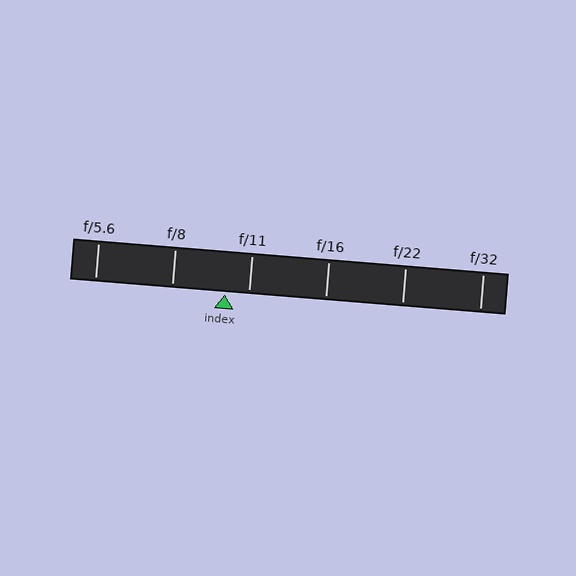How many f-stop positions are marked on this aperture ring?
There are 6 f-stop positions marked.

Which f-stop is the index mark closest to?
The index mark is closest to f/11.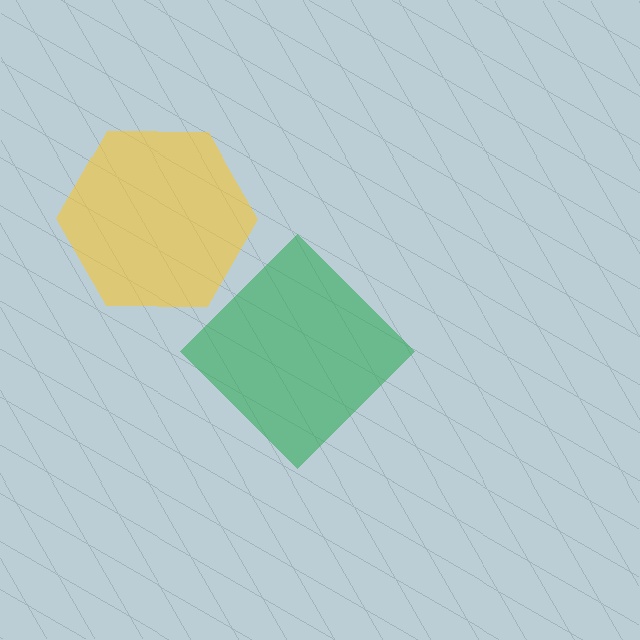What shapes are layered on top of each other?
The layered shapes are: a yellow hexagon, a green diamond.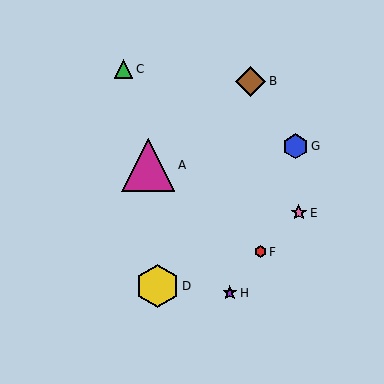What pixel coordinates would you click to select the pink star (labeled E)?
Click at (299, 213) to select the pink star E.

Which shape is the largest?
The magenta triangle (labeled A) is the largest.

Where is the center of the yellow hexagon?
The center of the yellow hexagon is at (157, 286).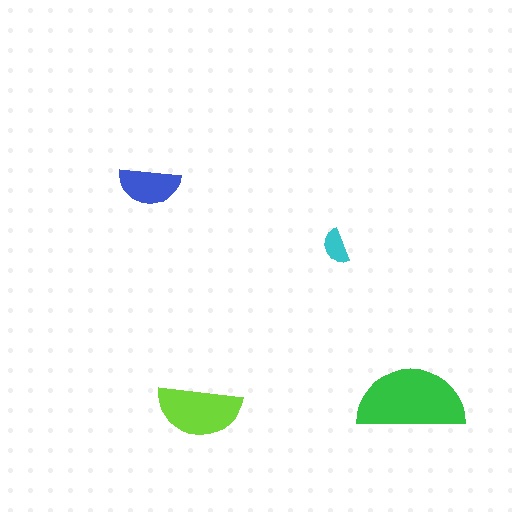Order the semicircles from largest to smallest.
the green one, the lime one, the blue one, the cyan one.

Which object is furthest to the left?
The blue semicircle is leftmost.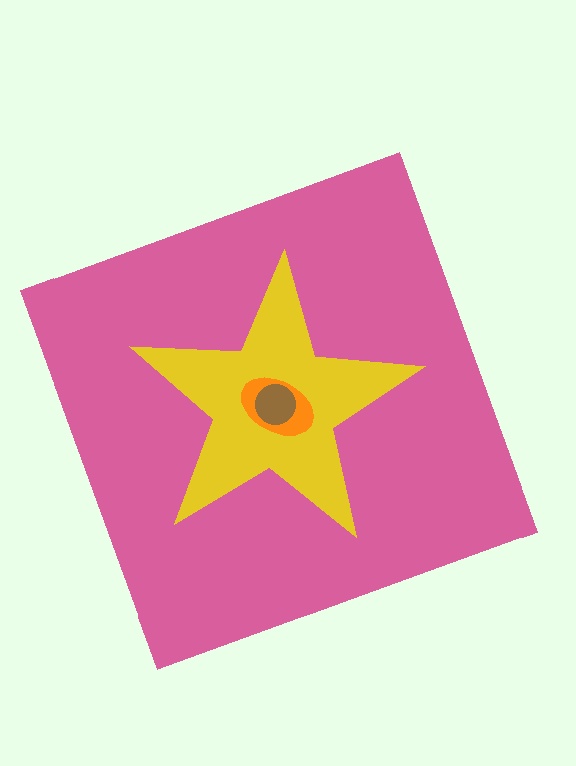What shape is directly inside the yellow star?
The orange ellipse.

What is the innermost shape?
The brown circle.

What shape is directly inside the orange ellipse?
The brown circle.